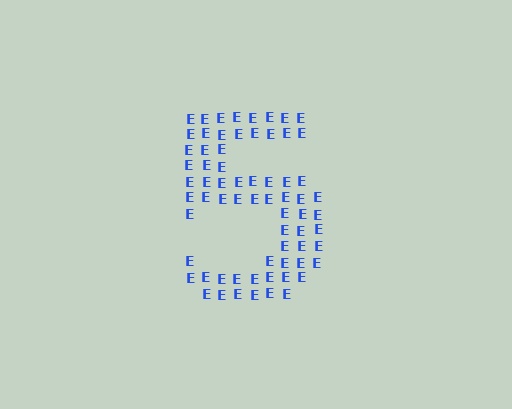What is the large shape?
The large shape is the digit 5.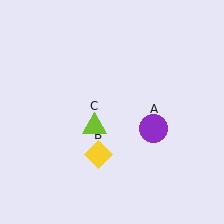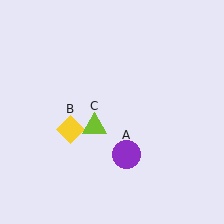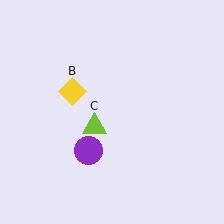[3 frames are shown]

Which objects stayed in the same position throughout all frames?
Lime triangle (object C) remained stationary.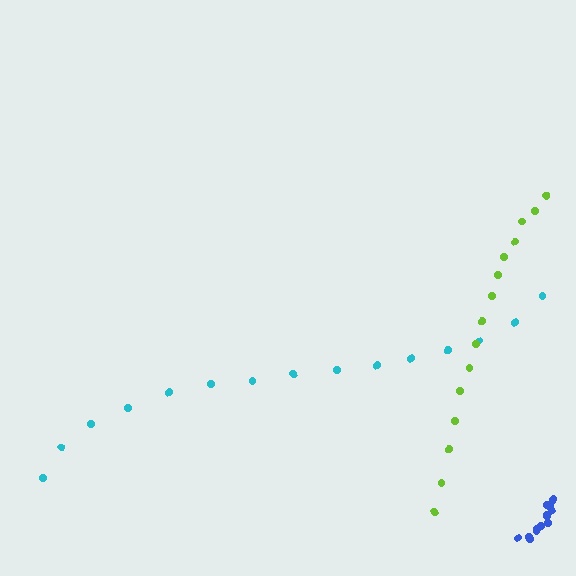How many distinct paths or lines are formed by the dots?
There are 3 distinct paths.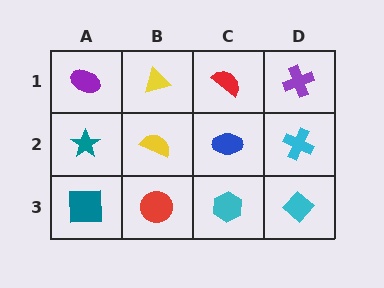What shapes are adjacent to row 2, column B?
A yellow triangle (row 1, column B), a red circle (row 3, column B), a teal star (row 2, column A), a blue ellipse (row 2, column C).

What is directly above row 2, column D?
A purple cross.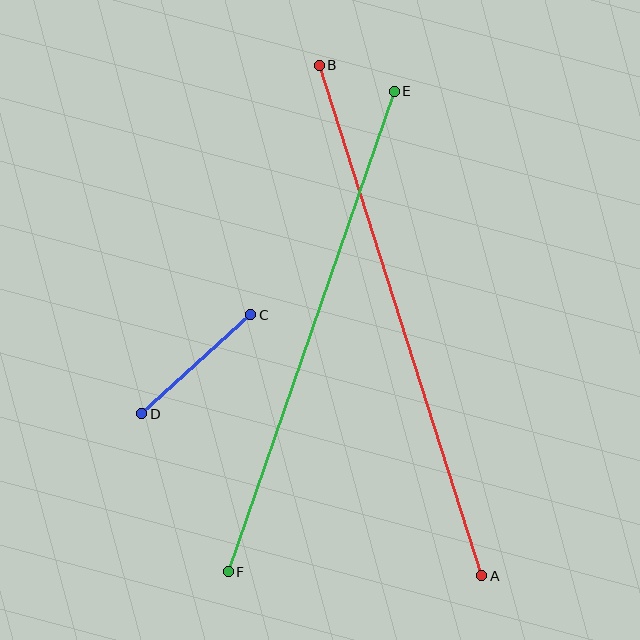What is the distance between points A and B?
The distance is approximately 536 pixels.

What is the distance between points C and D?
The distance is approximately 147 pixels.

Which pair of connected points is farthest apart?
Points A and B are farthest apart.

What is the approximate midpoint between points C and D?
The midpoint is at approximately (196, 364) pixels.